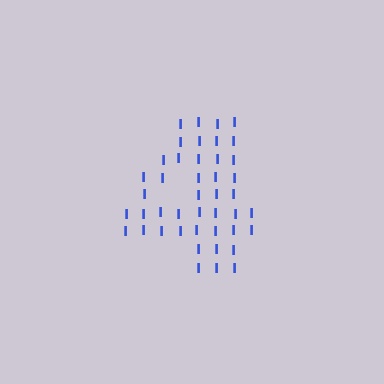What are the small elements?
The small elements are letter I's.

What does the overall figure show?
The overall figure shows the digit 4.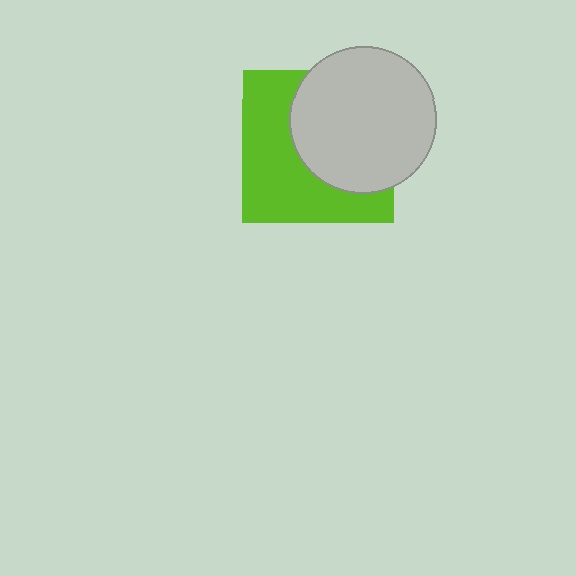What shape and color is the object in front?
The object in front is a light gray circle.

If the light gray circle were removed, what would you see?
You would see the complete lime square.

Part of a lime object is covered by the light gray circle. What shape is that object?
It is a square.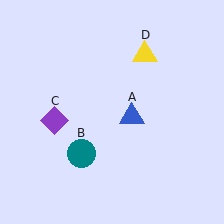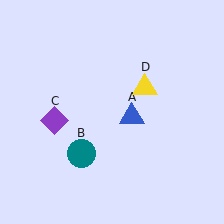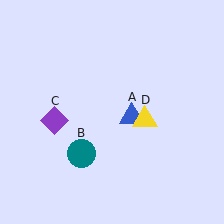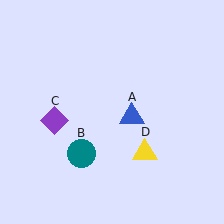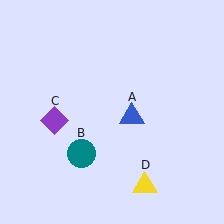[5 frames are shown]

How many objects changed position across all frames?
1 object changed position: yellow triangle (object D).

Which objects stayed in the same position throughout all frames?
Blue triangle (object A) and teal circle (object B) and purple diamond (object C) remained stationary.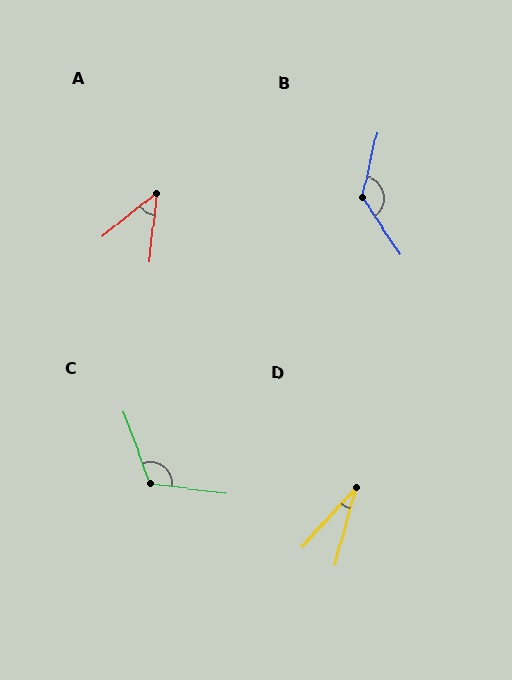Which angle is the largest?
B, at approximately 133 degrees.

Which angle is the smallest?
D, at approximately 27 degrees.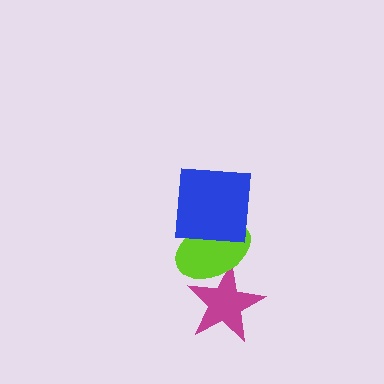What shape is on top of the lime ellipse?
The blue square is on top of the lime ellipse.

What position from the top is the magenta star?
The magenta star is 3rd from the top.